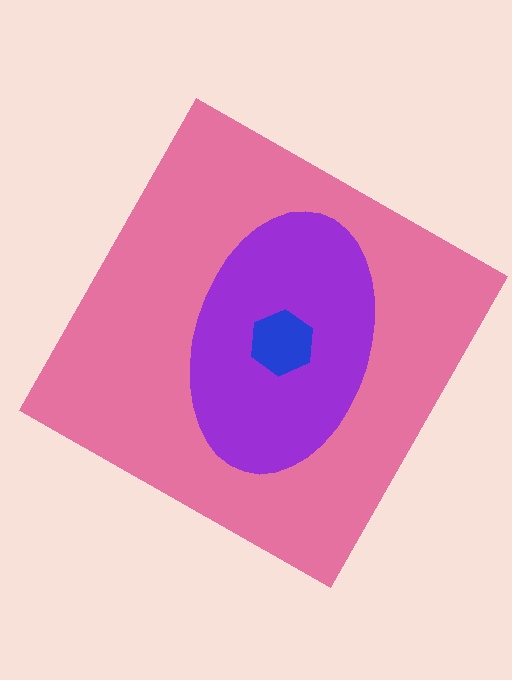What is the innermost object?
The blue hexagon.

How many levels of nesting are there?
3.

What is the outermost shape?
The pink square.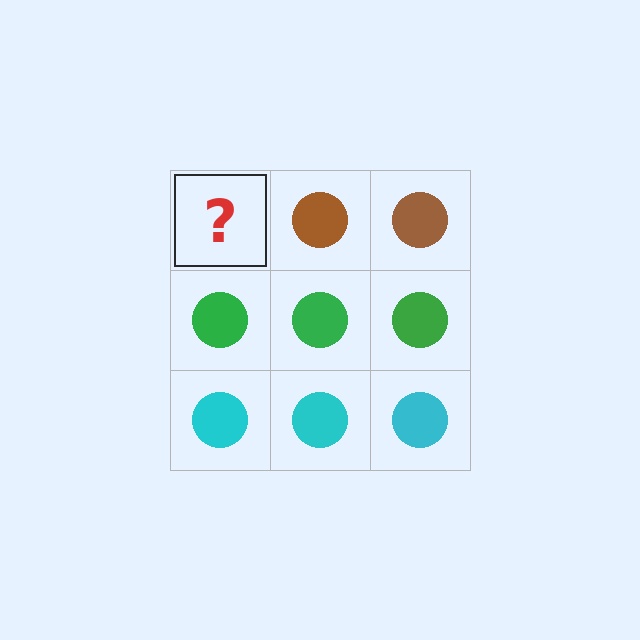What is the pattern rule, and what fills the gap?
The rule is that each row has a consistent color. The gap should be filled with a brown circle.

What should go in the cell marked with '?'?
The missing cell should contain a brown circle.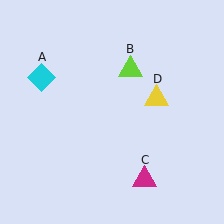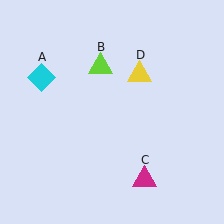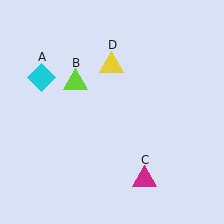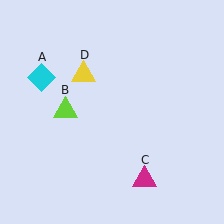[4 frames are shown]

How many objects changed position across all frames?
2 objects changed position: lime triangle (object B), yellow triangle (object D).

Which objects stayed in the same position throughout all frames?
Cyan diamond (object A) and magenta triangle (object C) remained stationary.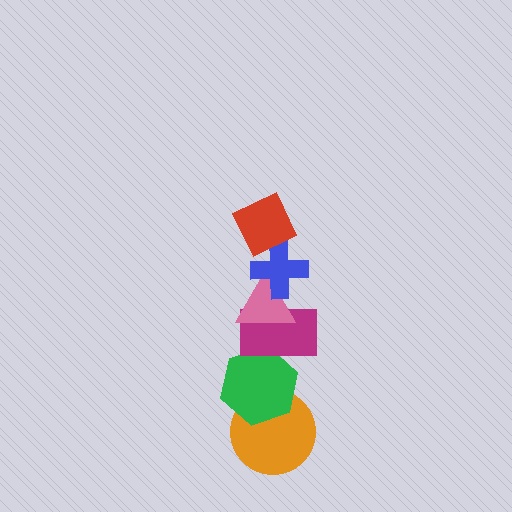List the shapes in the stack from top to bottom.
From top to bottom: the red diamond, the blue cross, the pink triangle, the magenta rectangle, the green hexagon, the orange circle.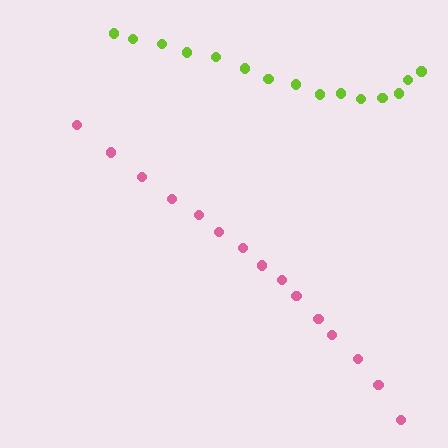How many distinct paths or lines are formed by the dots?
There are 2 distinct paths.